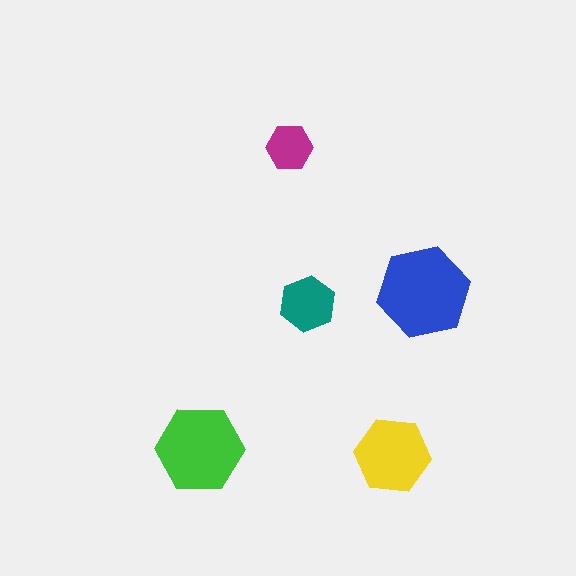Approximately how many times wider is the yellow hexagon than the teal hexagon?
About 1.5 times wider.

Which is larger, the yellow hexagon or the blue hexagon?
The blue one.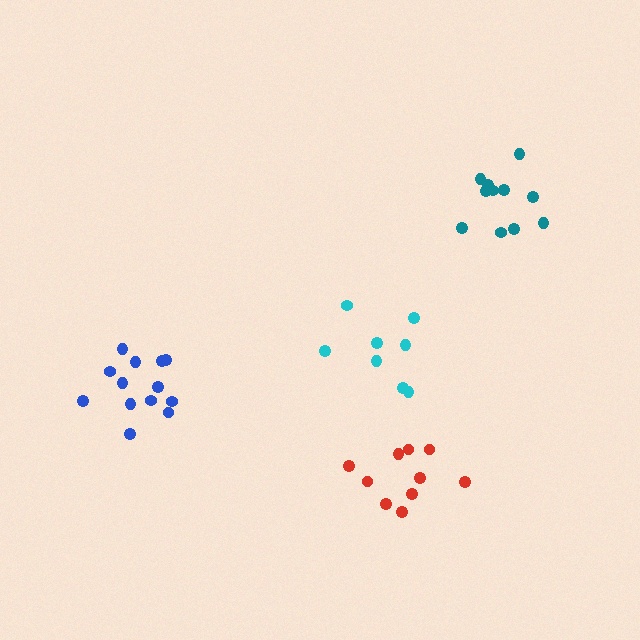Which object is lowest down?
The red cluster is bottommost.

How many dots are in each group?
Group 1: 8 dots, Group 2: 11 dots, Group 3: 13 dots, Group 4: 10 dots (42 total).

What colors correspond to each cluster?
The clusters are colored: cyan, teal, blue, red.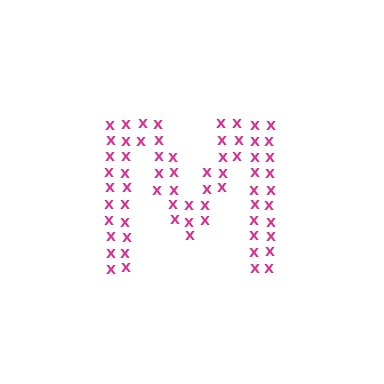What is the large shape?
The large shape is the letter M.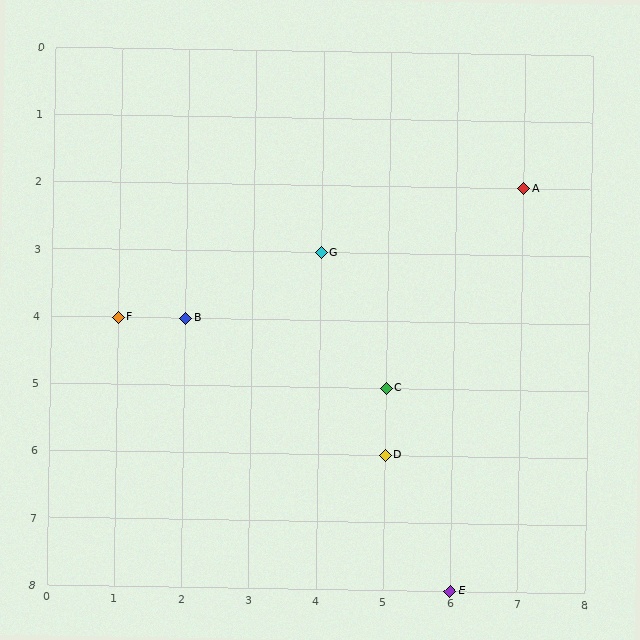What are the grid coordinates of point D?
Point D is at grid coordinates (5, 6).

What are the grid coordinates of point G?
Point G is at grid coordinates (4, 3).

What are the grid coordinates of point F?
Point F is at grid coordinates (1, 4).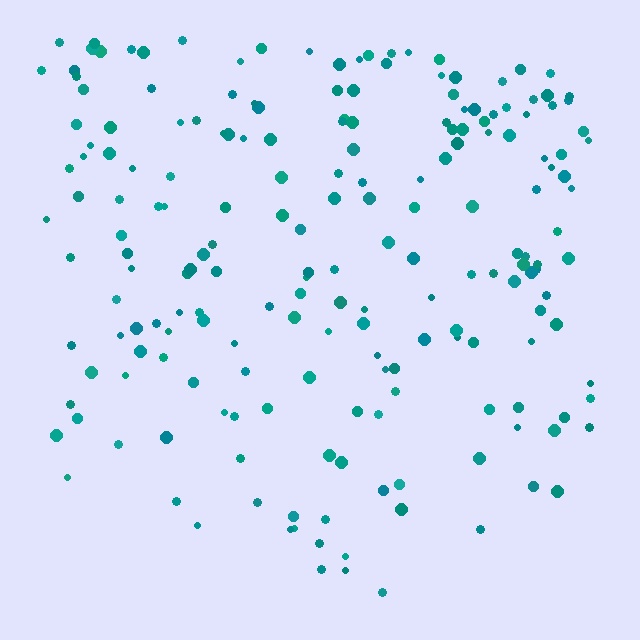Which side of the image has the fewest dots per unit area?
The bottom.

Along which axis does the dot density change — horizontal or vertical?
Vertical.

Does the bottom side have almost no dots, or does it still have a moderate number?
Still a moderate number, just noticeably fewer than the top.